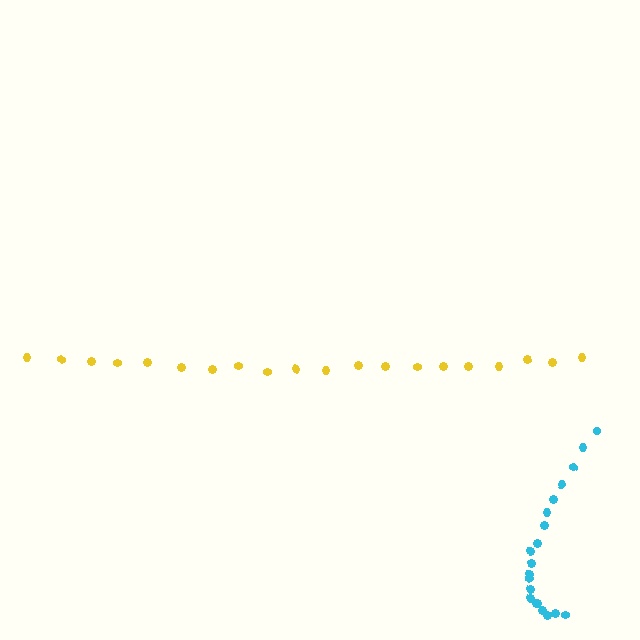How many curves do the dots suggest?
There are 2 distinct paths.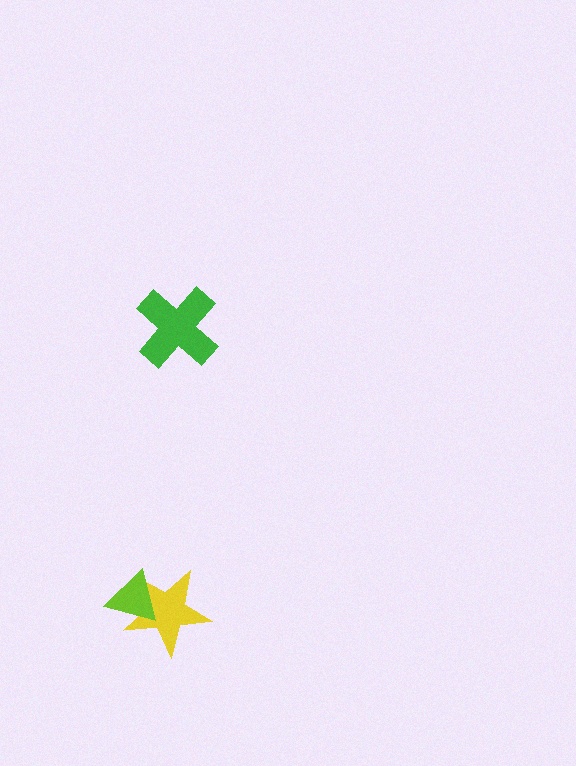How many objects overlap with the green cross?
0 objects overlap with the green cross.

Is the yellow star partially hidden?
Yes, it is partially covered by another shape.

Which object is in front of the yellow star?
The lime triangle is in front of the yellow star.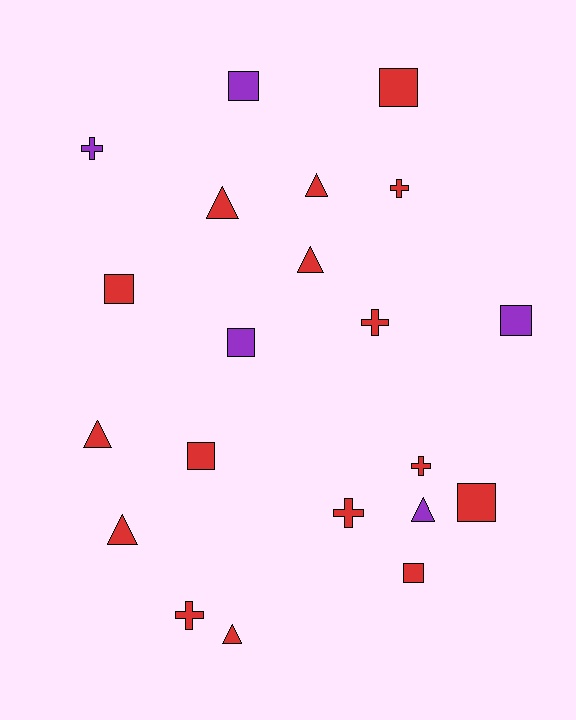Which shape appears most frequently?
Square, with 8 objects.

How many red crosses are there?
There are 5 red crosses.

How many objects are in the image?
There are 21 objects.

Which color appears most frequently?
Red, with 16 objects.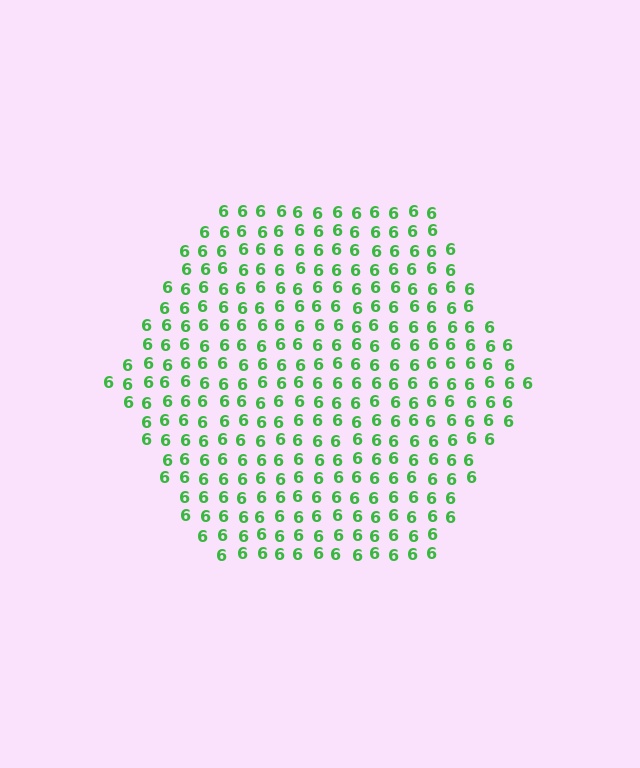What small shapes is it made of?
It is made of small digit 6's.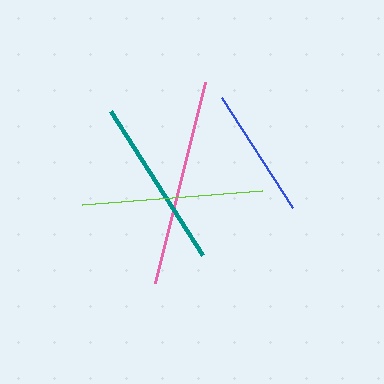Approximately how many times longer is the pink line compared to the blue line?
The pink line is approximately 1.6 times the length of the blue line.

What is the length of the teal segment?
The teal segment is approximately 171 pixels long.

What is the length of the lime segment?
The lime segment is approximately 180 pixels long.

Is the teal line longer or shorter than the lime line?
The lime line is longer than the teal line.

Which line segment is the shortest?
The blue line is the shortest at approximately 131 pixels.